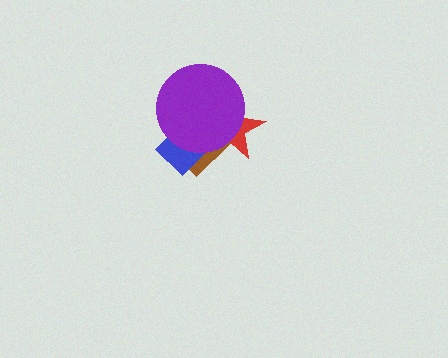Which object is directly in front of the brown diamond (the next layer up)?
The blue diamond is directly in front of the brown diamond.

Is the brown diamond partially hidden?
Yes, it is partially covered by another shape.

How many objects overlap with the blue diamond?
3 objects overlap with the blue diamond.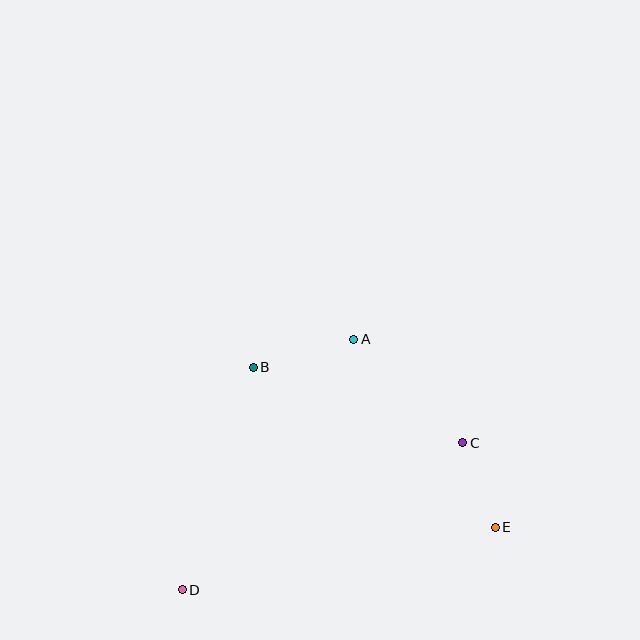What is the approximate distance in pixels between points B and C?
The distance between B and C is approximately 223 pixels.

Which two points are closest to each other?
Points C and E are closest to each other.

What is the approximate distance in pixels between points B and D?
The distance between B and D is approximately 234 pixels.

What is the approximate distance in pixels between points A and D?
The distance between A and D is approximately 304 pixels.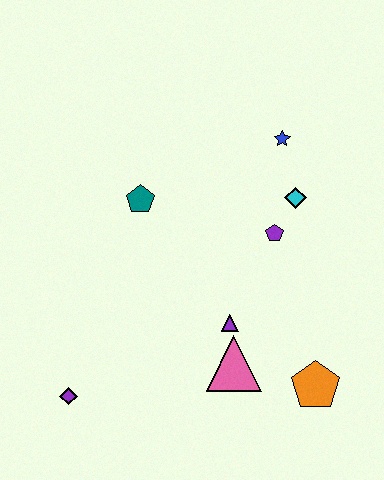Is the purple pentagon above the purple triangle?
Yes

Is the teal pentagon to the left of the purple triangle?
Yes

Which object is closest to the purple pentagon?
The cyan diamond is closest to the purple pentagon.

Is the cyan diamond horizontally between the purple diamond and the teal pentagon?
No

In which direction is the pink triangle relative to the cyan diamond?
The pink triangle is below the cyan diamond.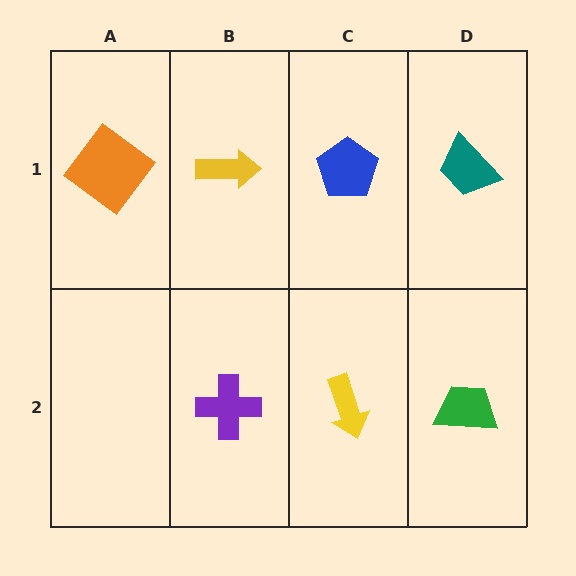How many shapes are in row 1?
4 shapes.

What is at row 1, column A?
An orange diamond.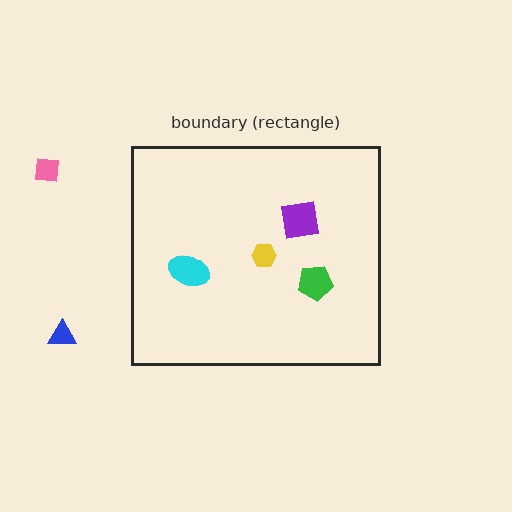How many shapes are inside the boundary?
4 inside, 2 outside.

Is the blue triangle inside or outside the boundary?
Outside.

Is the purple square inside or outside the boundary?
Inside.